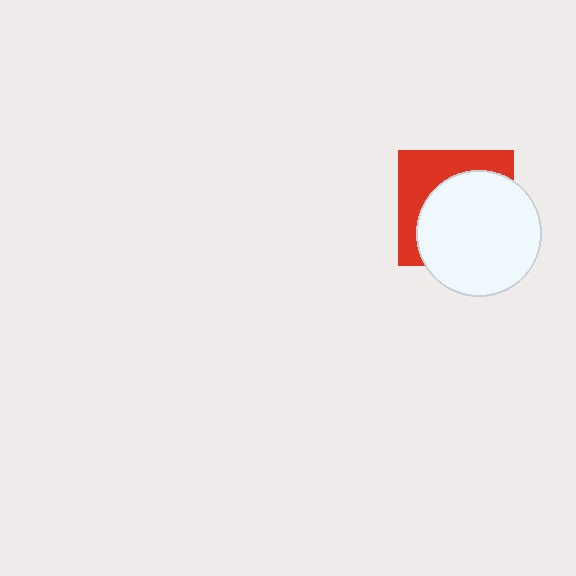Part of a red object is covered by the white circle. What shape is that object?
It is a square.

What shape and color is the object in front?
The object in front is a white circle.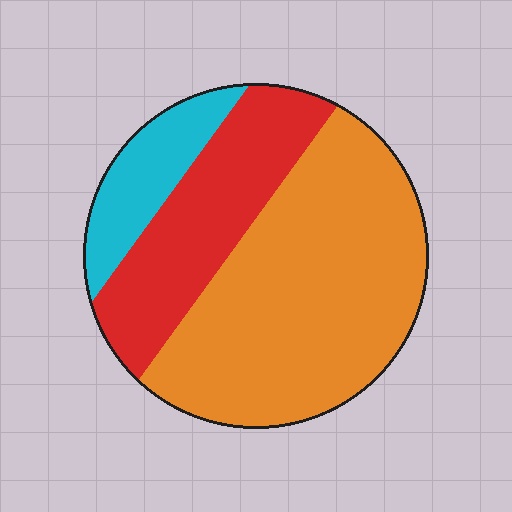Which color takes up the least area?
Cyan, at roughly 15%.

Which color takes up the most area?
Orange, at roughly 60%.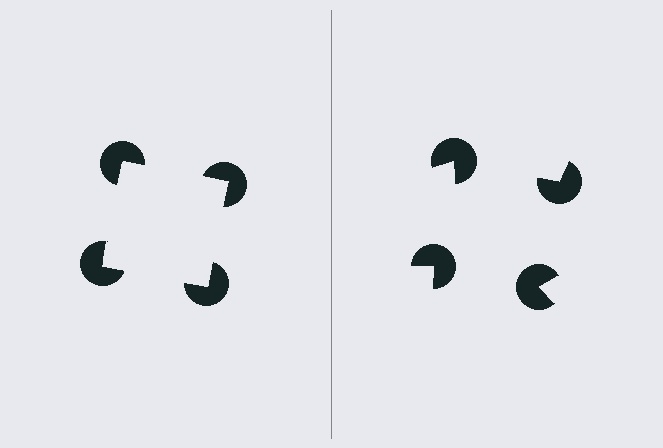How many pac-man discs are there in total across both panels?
8 — 4 on each side.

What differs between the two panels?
The pac-man discs are positioned identically on both sides; only the wedge orientations differ. On the left they align to a square; on the right they are misaligned.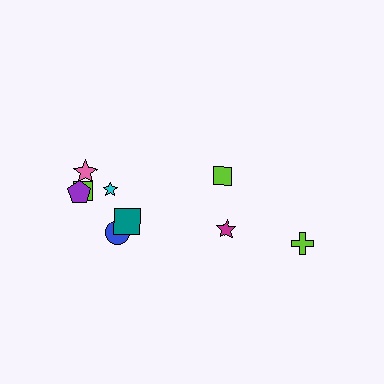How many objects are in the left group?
There are 7 objects.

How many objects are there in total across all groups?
There are 10 objects.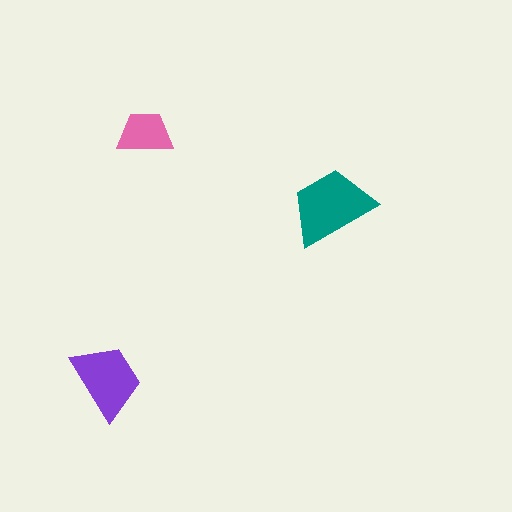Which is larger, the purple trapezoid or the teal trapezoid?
The teal one.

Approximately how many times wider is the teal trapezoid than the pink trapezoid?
About 1.5 times wider.